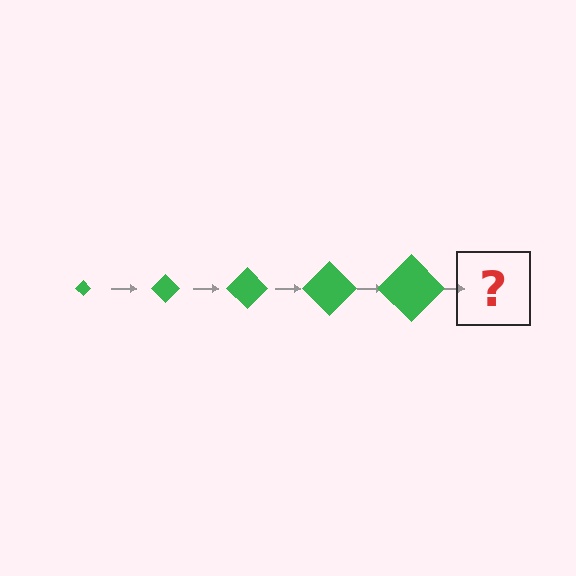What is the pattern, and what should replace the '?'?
The pattern is that the diamond gets progressively larger each step. The '?' should be a green diamond, larger than the previous one.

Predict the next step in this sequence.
The next step is a green diamond, larger than the previous one.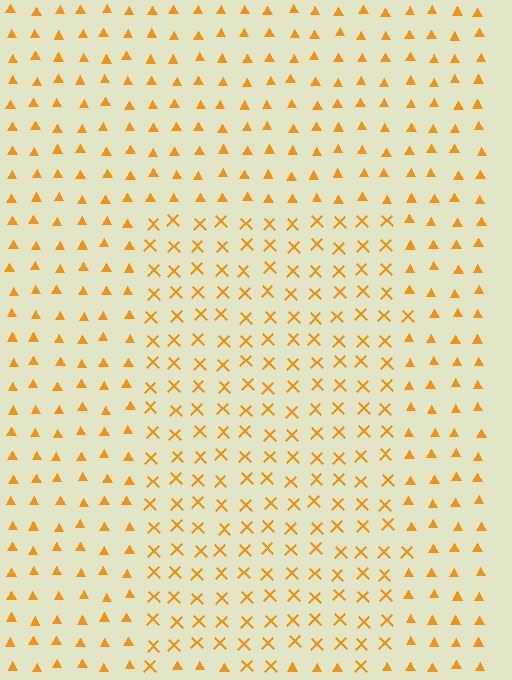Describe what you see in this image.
The image is filled with small orange elements arranged in a uniform grid. A rectangle-shaped region contains X marks, while the surrounding area contains triangles. The boundary is defined purely by the change in element shape.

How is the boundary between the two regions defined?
The boundary is defined by a change in element shape: X marks inside vs. triangles outside. All elements share the same color and spacing.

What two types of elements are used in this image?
The image uses X marks inside the rectangle region and triangles outside it.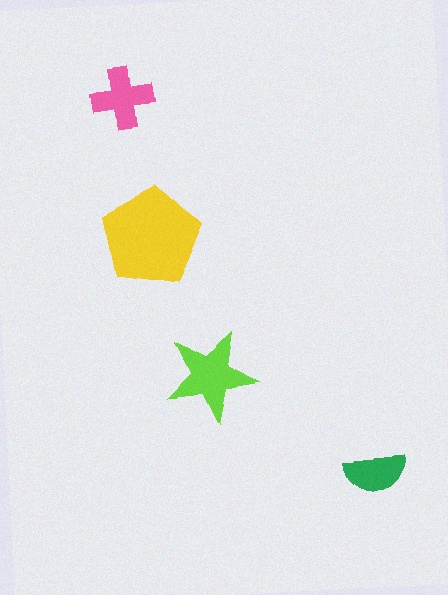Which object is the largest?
The yellow pentagon.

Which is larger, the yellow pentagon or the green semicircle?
The yellow pentagon.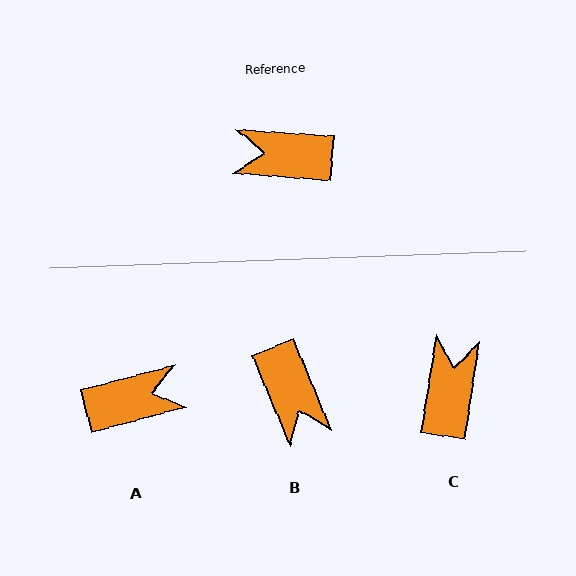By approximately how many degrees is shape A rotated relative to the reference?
Approximately 161 degrees clockwise.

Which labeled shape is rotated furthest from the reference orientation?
A, about 161 degrees away.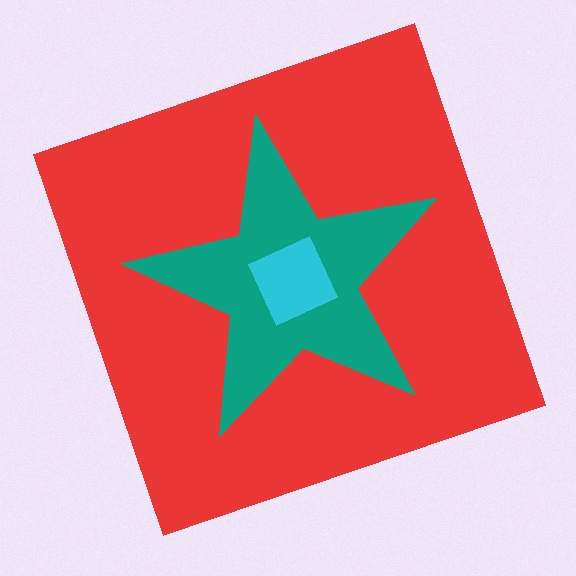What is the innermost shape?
The cyan diamond.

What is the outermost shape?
The red square.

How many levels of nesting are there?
3.